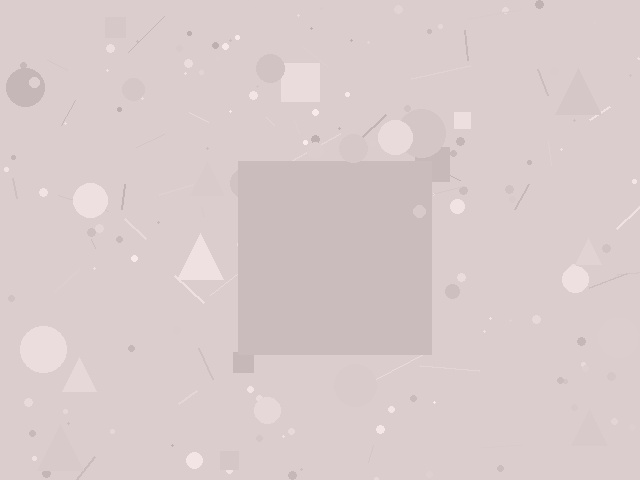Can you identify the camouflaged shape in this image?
The camouflaged shape is a square.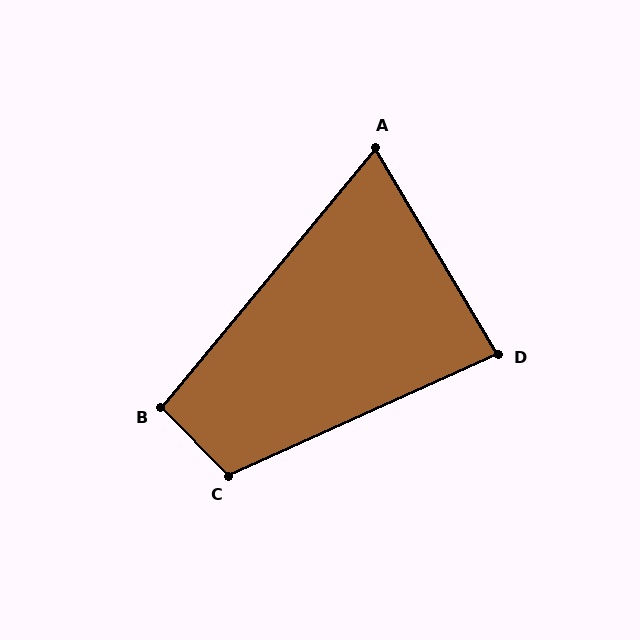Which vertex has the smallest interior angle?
A, at approximately 70 degrees.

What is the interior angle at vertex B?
Approximately 96 degrees (obtuse).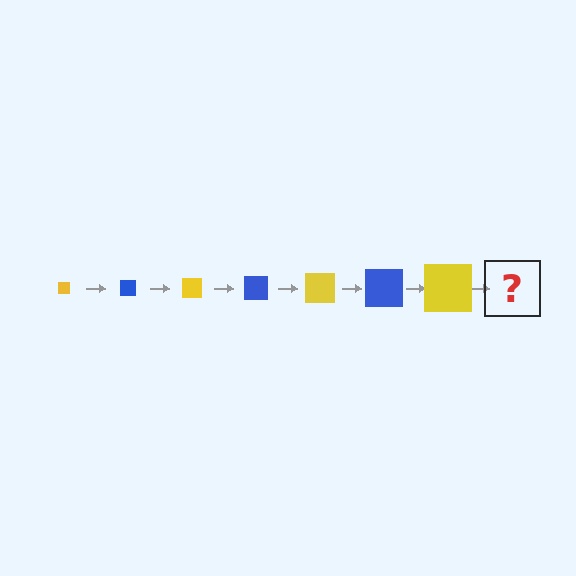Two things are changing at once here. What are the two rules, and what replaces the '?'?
The two rules are that the square grows larger each step and the color cycles through yellow and blue. The '?' should be a blue square, larger than the previous one.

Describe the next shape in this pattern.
It should be a blue square, larger than the previous one.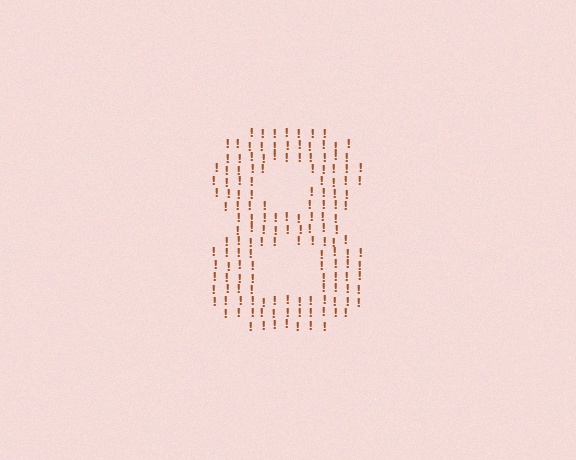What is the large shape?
The large shape is the digit 8.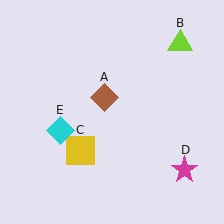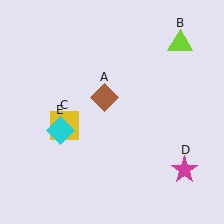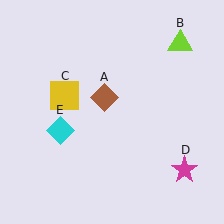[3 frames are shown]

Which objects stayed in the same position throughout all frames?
Brown diamond (object A) and lime triangle (object B) and magenta star (object D) and cyan diamond (object E) remained stationary.